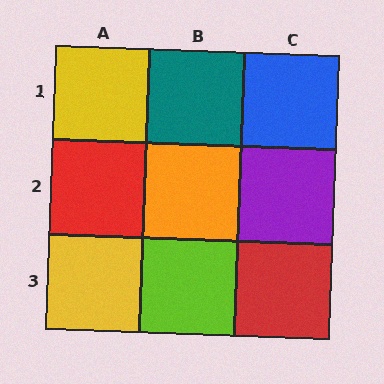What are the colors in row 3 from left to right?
Yellow, lime, red.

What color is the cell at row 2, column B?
Orange.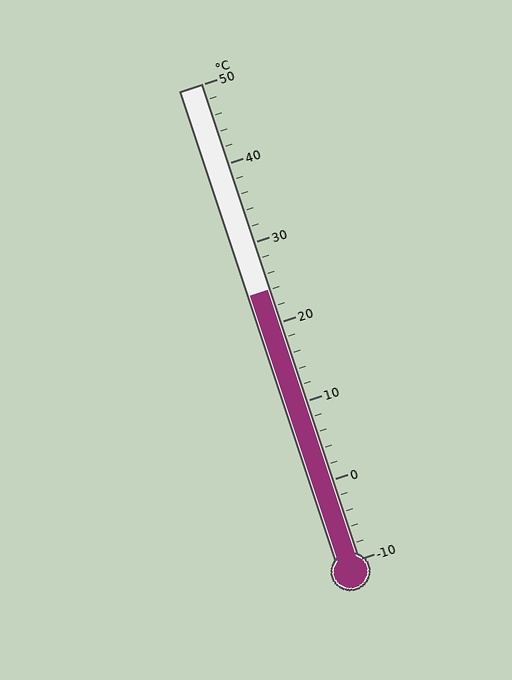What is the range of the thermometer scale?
The thermometer scale ranges from -10°C to 50°C.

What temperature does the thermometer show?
The thermometer shows approximately 24°C.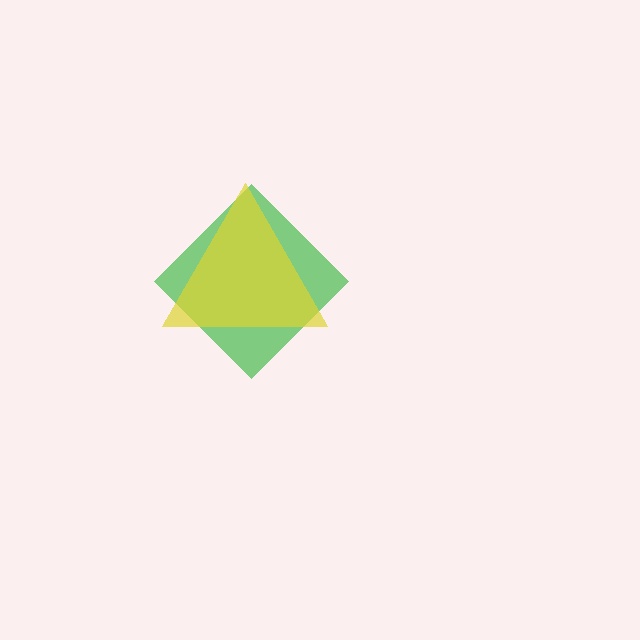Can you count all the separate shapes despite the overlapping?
Yes, there are 2 separate shapes.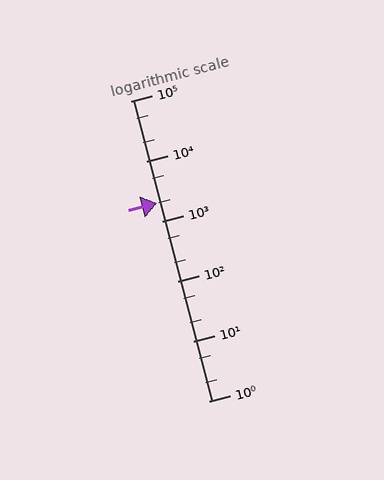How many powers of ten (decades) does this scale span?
The scale spans 5 decades, from 1 to 100000.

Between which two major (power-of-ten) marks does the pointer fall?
The pointer is between 1000 and 10000.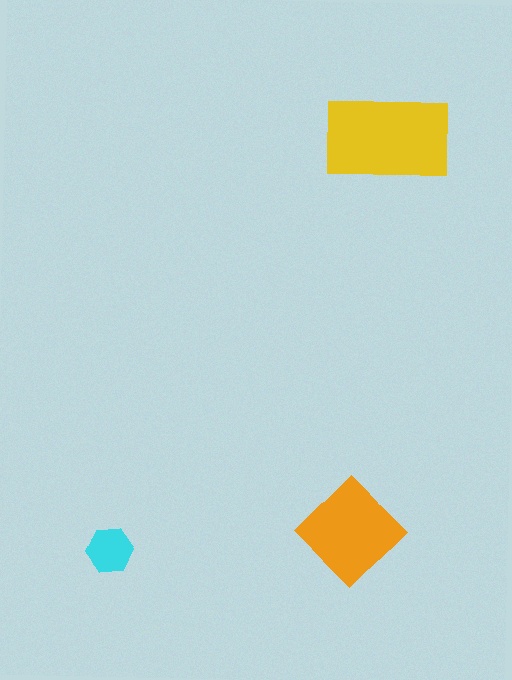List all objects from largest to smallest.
The yellow rectangle, the orange diamond, the cyan hexagon.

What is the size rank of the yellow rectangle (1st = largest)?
1st.